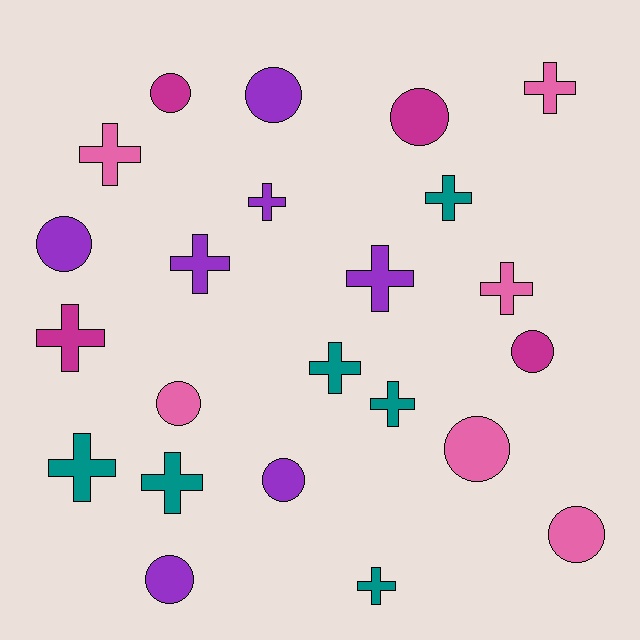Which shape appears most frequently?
Cross, with 13 objects.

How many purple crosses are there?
There are 3 purple crosses.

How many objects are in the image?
There are 23 objects.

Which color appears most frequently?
Purple, with 7 objects.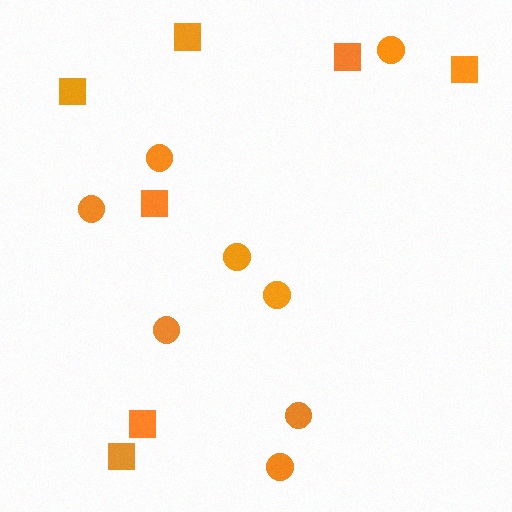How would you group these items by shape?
There are 2 groups: one group of circles (8) and one group of squares (7).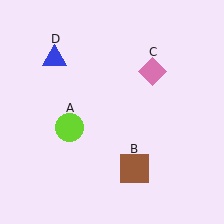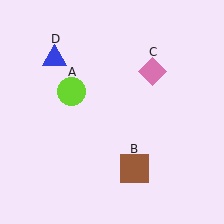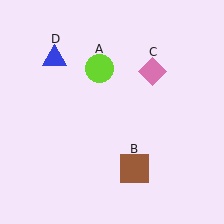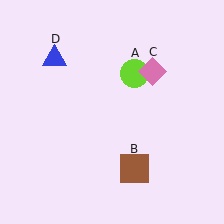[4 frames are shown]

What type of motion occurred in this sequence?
The lime circle (object A) rotated clockwise around the center of the scene.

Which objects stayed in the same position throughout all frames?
Brown square (object B) and pink diamond (object C) and blue triangle (object D) remained stationary.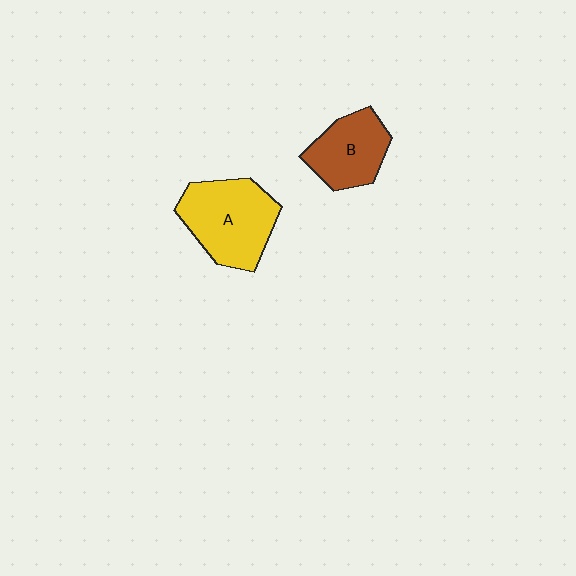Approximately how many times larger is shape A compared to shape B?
Approximately 1.4 times.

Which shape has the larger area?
Shape A (yellow).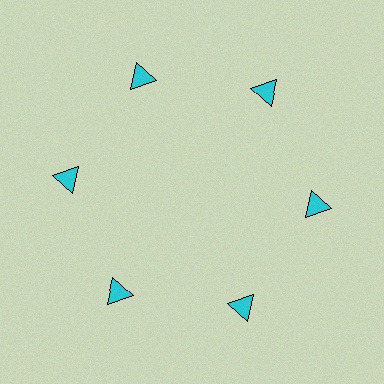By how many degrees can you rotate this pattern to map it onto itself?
The pattern maps onto itself every 60 degrees of rotation.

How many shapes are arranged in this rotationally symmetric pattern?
There are 6 shapes, arranged in 6 groups of 1.